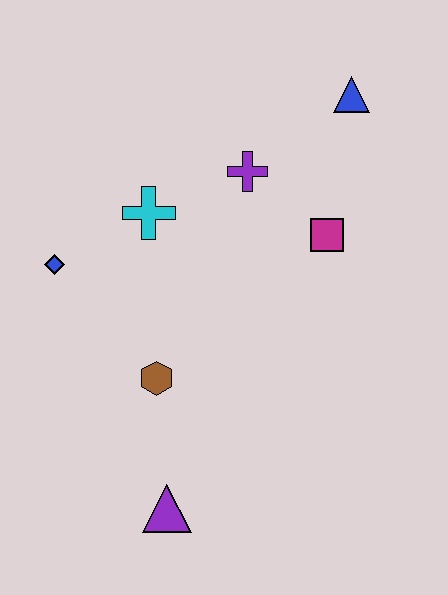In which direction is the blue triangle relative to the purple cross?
The blue triangle is to the right of the purple cross.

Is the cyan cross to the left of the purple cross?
Yes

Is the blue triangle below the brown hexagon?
No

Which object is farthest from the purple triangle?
The blue triangle is farthest from the purple triangle.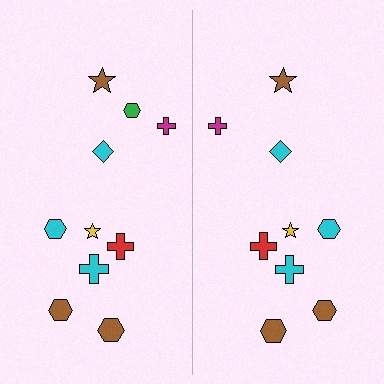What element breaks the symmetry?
A green hexagon is missing from the right side.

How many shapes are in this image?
There are 19 shapes in this image.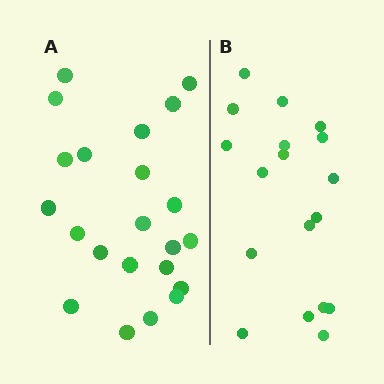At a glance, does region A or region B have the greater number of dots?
Region A (the left region) has more dots.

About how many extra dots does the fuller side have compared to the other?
Region A has about 4 more dots than region B.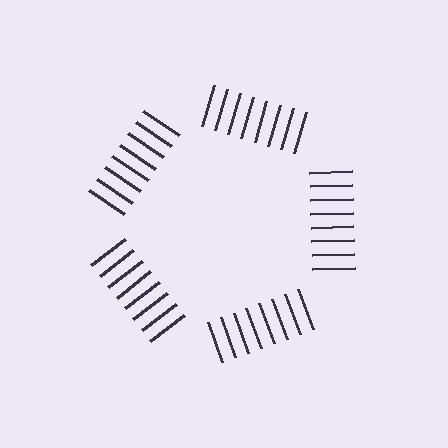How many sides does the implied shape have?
5 sides — the line-ends trace a pentagon.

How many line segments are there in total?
40 — 8 along each of the 5 edges.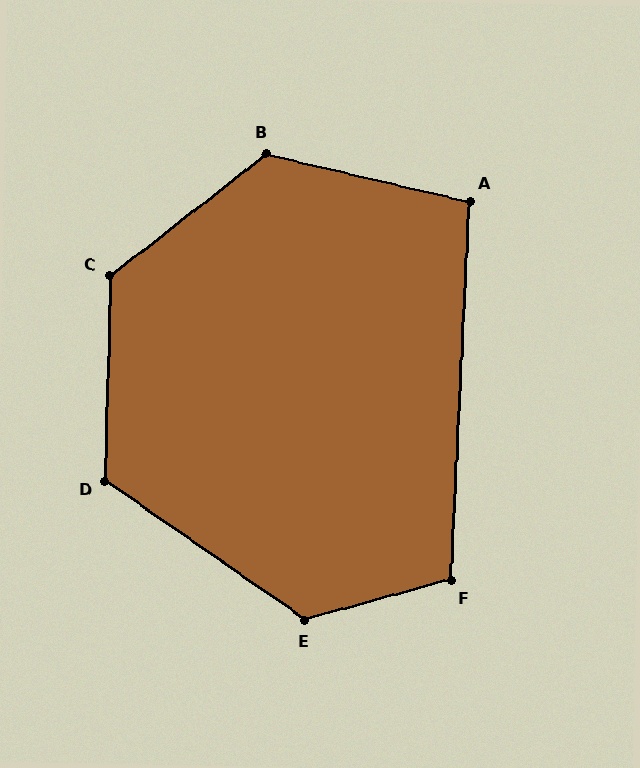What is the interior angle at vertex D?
Approximately 123 degrees (obtuse).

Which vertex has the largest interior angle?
E, at approximately 130 degrees.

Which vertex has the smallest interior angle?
A, at approximately 100 degrees.